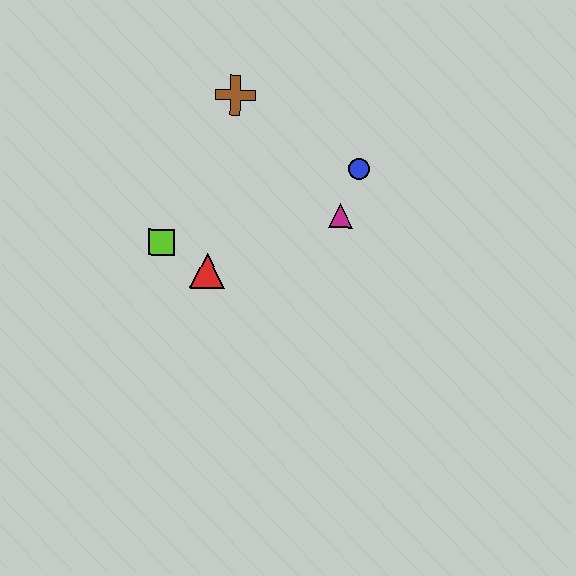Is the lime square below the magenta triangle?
Yes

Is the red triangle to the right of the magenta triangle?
No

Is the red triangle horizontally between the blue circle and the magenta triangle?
No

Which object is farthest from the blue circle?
The lime square is farthest from the blue circle.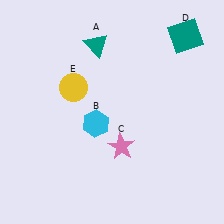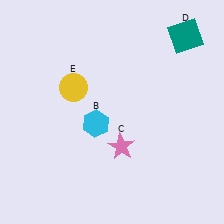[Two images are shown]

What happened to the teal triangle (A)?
The teal triangle (A) was removed in Image 2. It was in the top-left area of Image 1.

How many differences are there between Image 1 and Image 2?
There is 1 difference between the two images.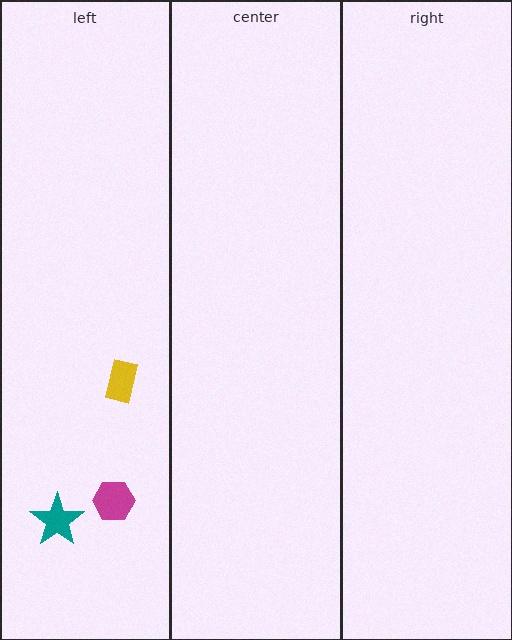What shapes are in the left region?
The magenta hexagon, the teal star, the yellow rectangle.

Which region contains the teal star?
The left region.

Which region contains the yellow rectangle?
The left region.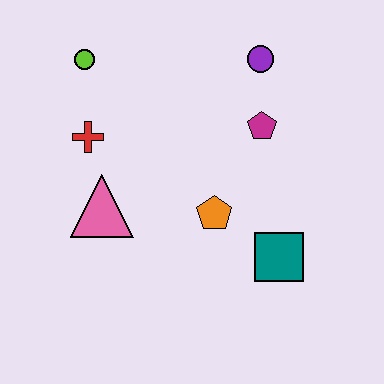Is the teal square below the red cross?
Yes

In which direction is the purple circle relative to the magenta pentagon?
The purple circle is above the magenta pentagon.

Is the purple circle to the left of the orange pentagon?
No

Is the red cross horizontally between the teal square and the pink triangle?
No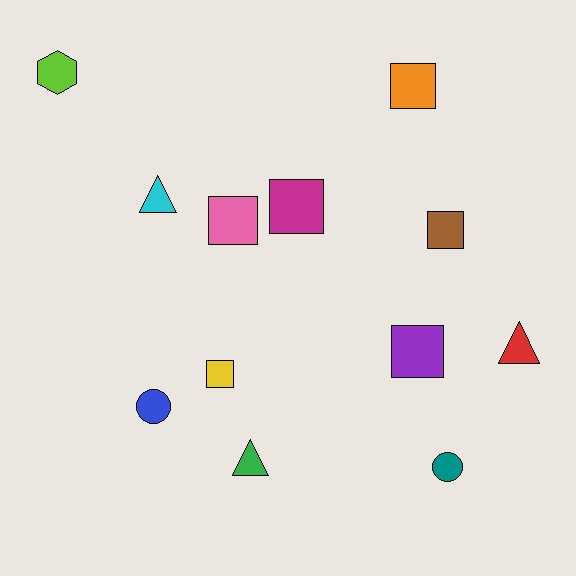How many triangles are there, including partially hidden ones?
There are 3 triangles.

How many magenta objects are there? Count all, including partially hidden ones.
There is 1 magenta object.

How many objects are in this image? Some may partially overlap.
There are 12 objects.